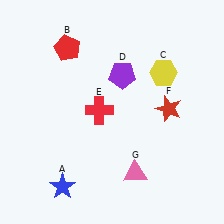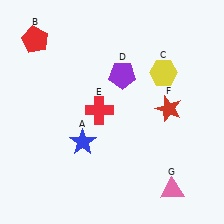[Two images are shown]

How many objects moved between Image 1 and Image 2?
3 objects moved between the two images.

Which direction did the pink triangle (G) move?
The pink triangle (G) moved right.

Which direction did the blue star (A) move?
The blue star (A) moved up.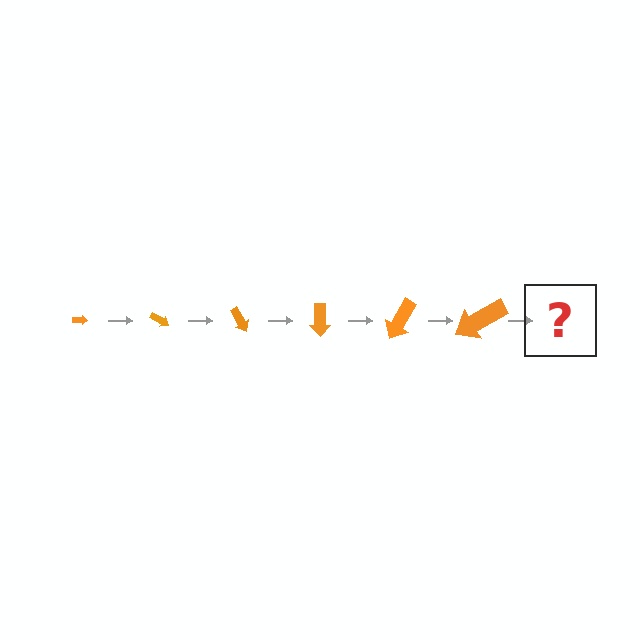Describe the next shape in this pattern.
It should be an arrow, larger than the previous one and rotated 180 degrees from the start.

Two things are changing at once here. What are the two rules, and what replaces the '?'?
The two rules are that the arrow grows larger each step and it rotates 30 degrees each step. The '?' should be an arrow, larger than the previous one and rotated 180 degrees from the start.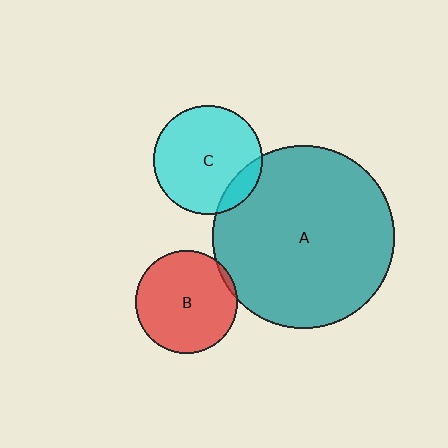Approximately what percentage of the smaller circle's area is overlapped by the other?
Approximately 5%.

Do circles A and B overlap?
Yes.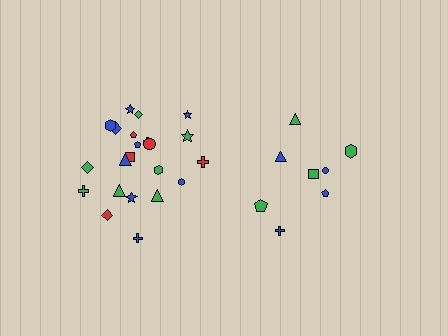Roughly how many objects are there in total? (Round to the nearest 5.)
Roughly 30 objects in total.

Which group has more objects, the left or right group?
The left group.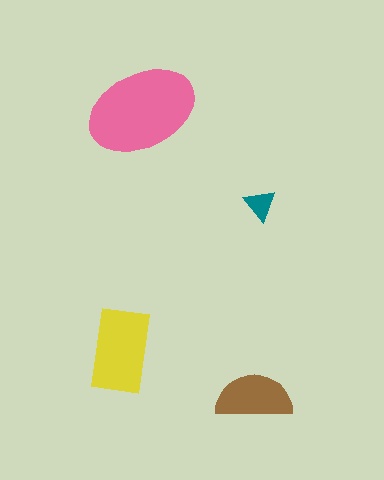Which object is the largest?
The pink ellipse.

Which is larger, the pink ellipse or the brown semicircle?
The pink ellipse.